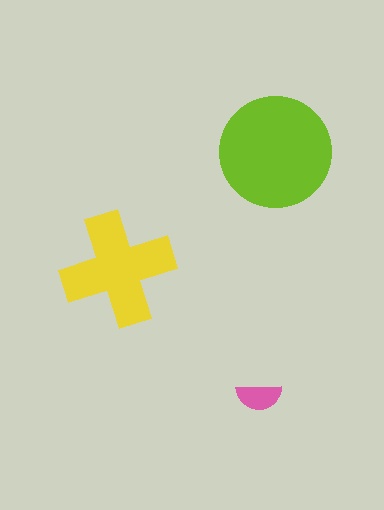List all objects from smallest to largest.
The pink semicircle, the yellow cross, the lime circle.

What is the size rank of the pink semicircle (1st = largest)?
3rd.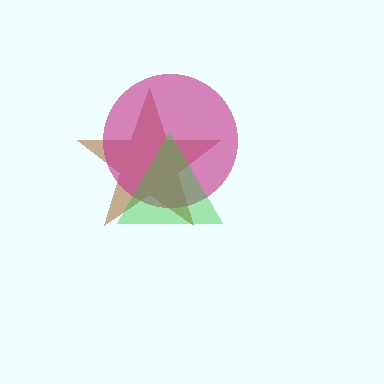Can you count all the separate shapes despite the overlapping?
Yes, there are 3 separate shapes.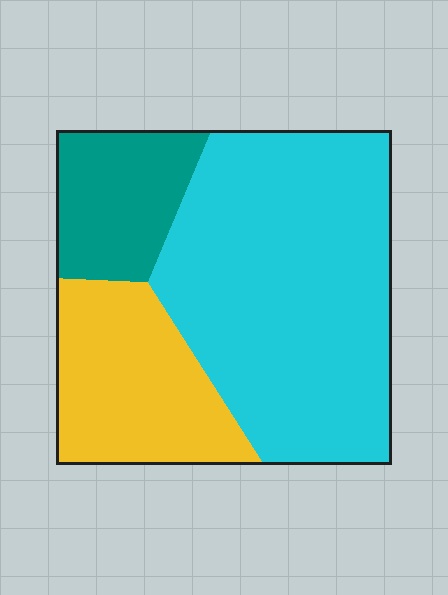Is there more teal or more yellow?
Yellow.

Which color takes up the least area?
Teal, at roughly 15%.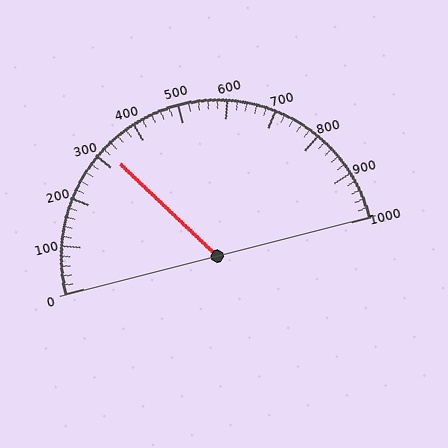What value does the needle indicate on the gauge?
The needle indicates approximately 320.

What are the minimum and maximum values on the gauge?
The gauge ranges from 0 to 1000.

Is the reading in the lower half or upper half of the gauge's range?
The reading is in the lower half of the range (0 to 1000).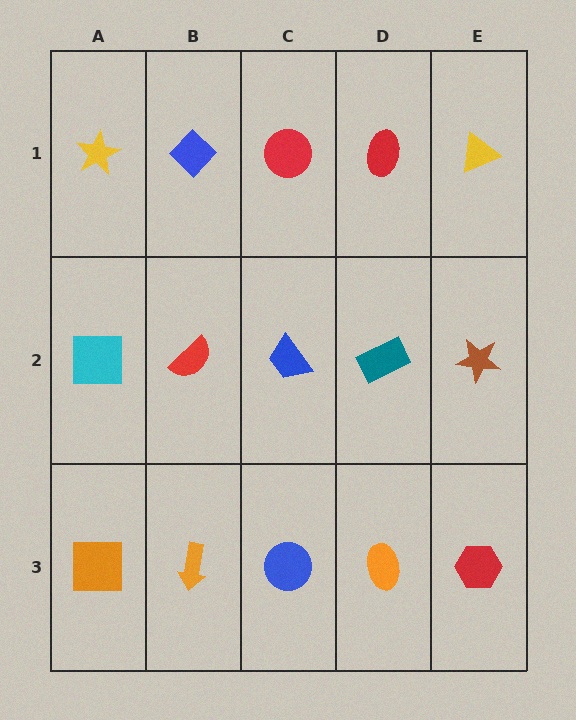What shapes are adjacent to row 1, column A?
A cyan square (row 2, column A), a blue diamond (row 1, column B).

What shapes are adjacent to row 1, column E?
A brown star (row 2, column E), a red ellipse (row 1, column D).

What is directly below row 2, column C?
A blue circle.